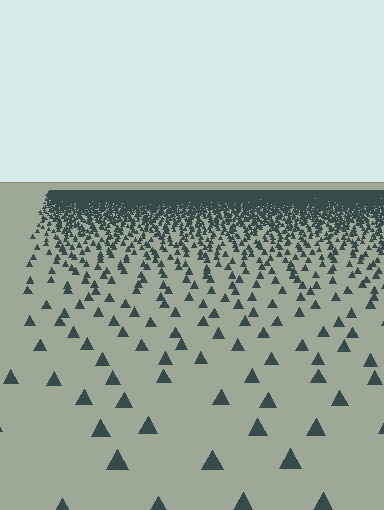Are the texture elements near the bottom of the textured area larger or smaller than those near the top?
Larger. Near the bottom, elements are closer to the viewer and appear at a bigger on-screen size.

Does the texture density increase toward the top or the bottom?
Density increases toward the top.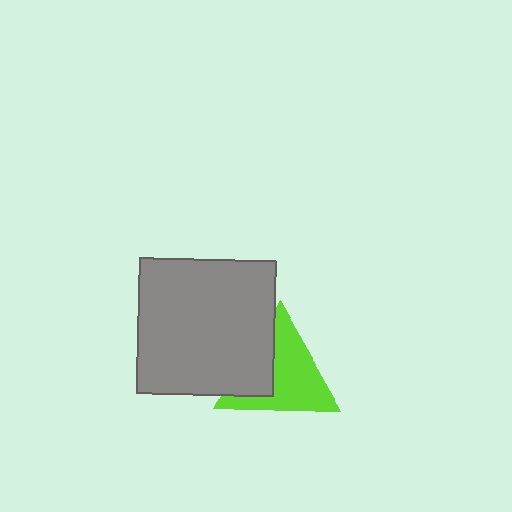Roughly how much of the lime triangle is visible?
Most of it is visible (roughly 65%).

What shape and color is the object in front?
The object in front is a gray square.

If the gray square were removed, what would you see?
You would see the complete lime triangle.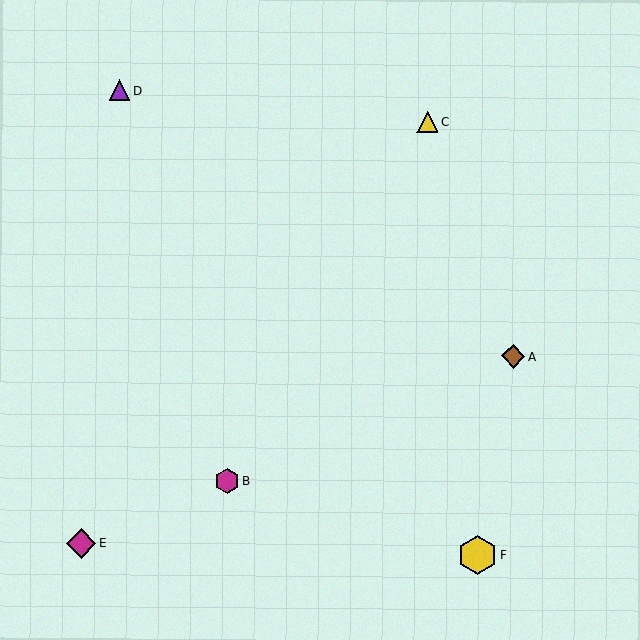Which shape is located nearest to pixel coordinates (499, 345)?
The brown diamond (labeled A) at (513, 356) is nearest to that location.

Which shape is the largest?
The yellow hexagon (labeled F) is the largest.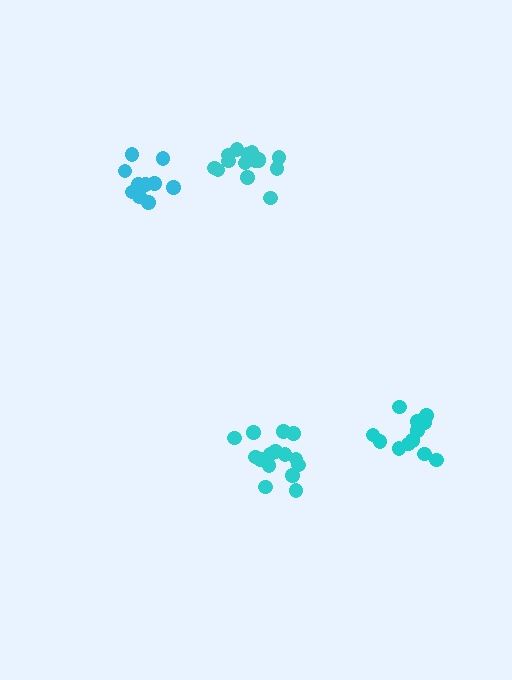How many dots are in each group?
Group 1: 12 dots, Group 2: 10 dots, Group 3: 15 dots, Group 4: 16 dots (53 total).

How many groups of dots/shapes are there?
There are 4 groups.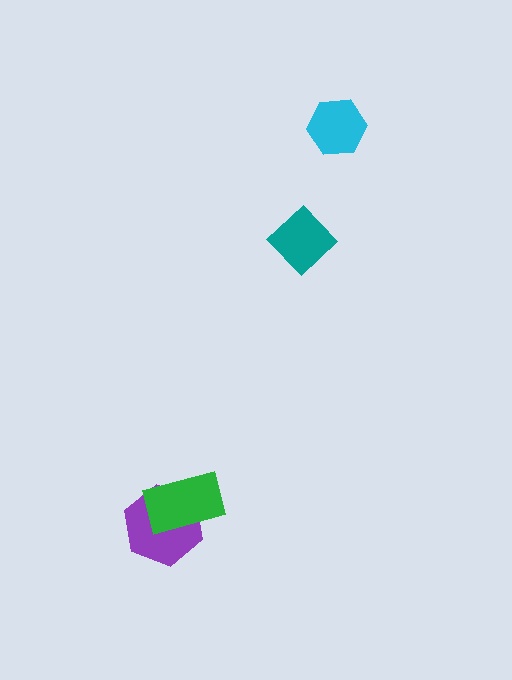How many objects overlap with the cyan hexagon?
0 objects overlap with the cyan hexagon.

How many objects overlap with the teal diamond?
0 objects overlap with the teal diamond.